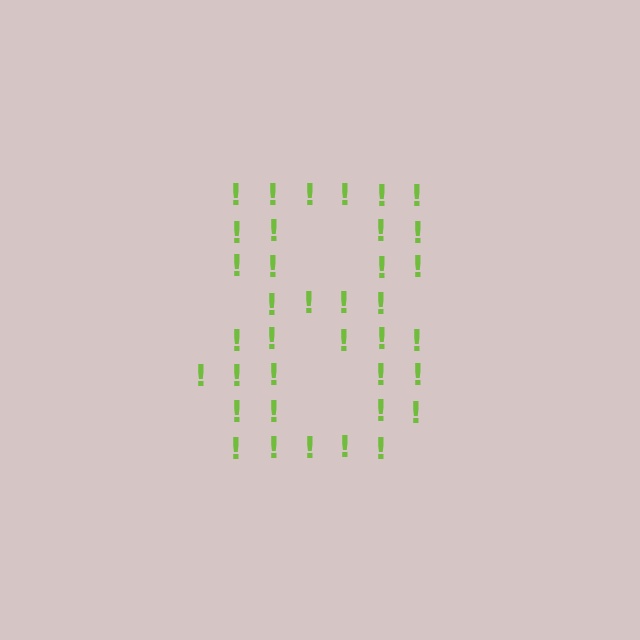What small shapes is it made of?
It is made of small exclamation marks.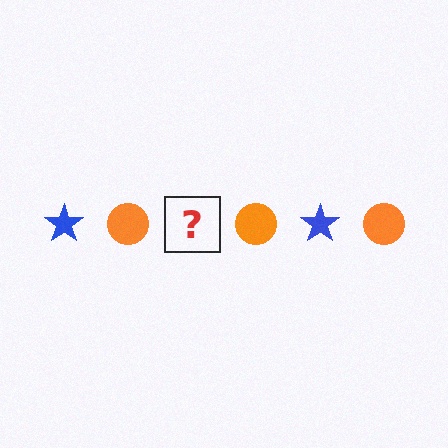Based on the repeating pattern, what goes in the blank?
The blank should be a blue star.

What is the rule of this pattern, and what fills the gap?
The rule is that the pattern alternates between blue star and orange circle. The gap should be filled with a blue star.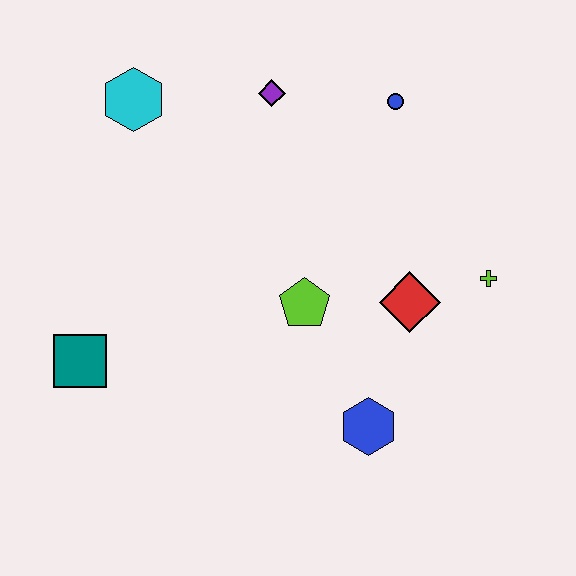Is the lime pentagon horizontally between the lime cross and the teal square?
Yes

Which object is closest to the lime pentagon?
The red diamond is closest to the lime pentagon.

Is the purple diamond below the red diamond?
No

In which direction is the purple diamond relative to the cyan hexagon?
The purple diamond is to the right of the cyan hexagon.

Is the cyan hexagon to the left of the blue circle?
Yes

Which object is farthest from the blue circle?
The teal square is farthest from the blue circle.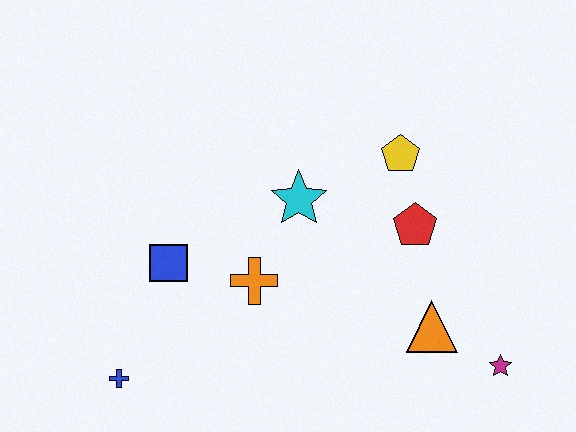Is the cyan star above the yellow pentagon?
No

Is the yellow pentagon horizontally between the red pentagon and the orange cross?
Yes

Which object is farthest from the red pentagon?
The blue cross is farthest from the red pentagon.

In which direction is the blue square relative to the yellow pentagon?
The blue square is to the left of the yellow pentagon.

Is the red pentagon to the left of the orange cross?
No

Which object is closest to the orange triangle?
The magenta star is closest to the orange triangle.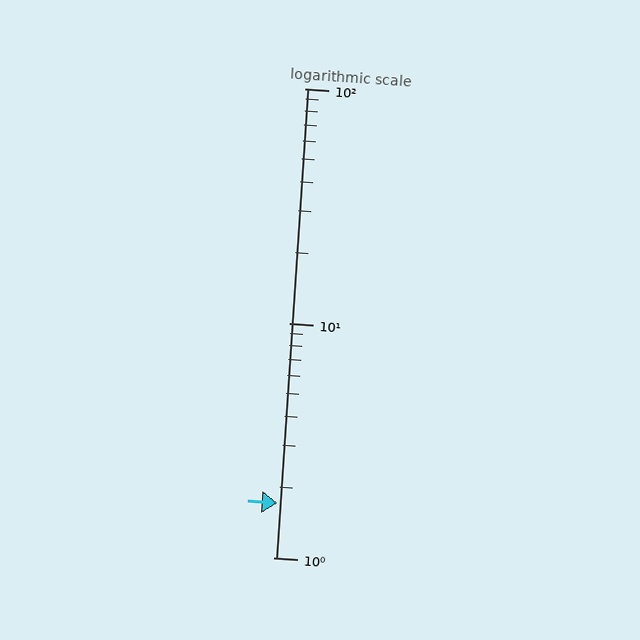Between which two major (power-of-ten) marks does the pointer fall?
The pointer is between 1 and 10.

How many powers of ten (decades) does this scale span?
The scale spans 2 decades, from 1 to 100.